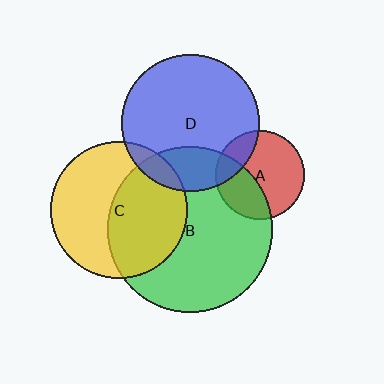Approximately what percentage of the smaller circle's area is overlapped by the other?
Approximately 20%.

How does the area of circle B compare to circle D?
Approximately 1.5 times.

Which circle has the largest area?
Circle B (green).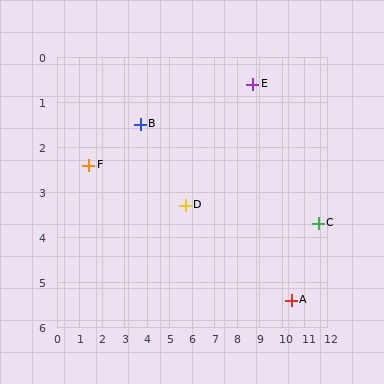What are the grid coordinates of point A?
Point A is at approximately (10.4, 5.4).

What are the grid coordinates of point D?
Point D is at approximately (5.7, 3.3).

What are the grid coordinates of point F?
Point F is at approximately (1.4, 2.4).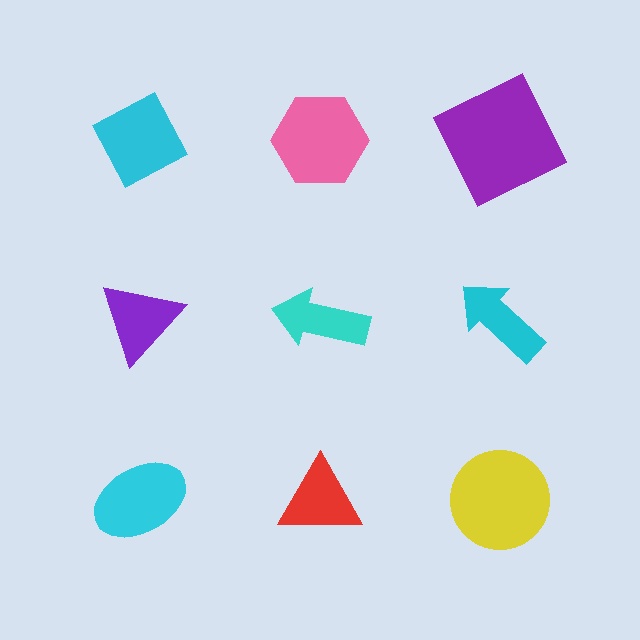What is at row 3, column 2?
A red triangle.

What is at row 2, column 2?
A cyan arrow.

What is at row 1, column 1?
A cyan diamond.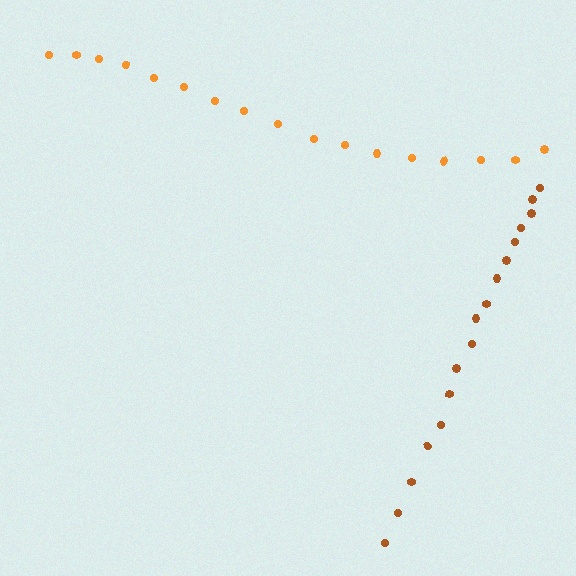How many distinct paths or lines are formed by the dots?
There are 2 distinct paths.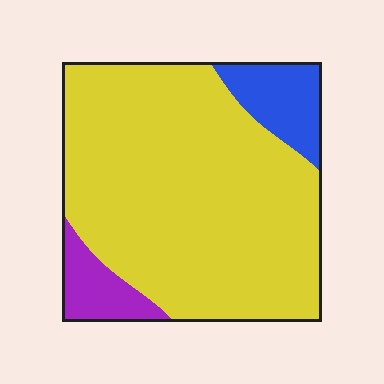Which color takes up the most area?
Yellow, at roughly 80%.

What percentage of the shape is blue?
Blue covers about 10% of the shape.